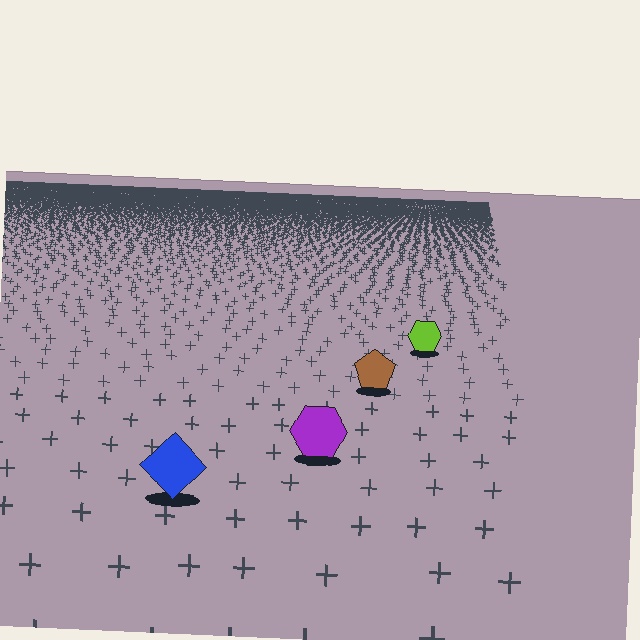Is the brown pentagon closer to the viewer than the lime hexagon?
Yes. The brown pentagon is closer — you can tell from the texture gradient: the ground texture is coarser near it.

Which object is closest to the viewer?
The blue diamond is closest. The texture marks near it are larger and more spread out.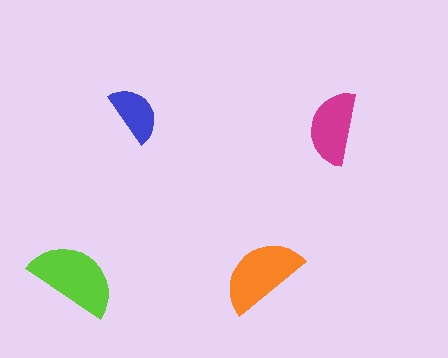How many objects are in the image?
There are 4 objects in the image.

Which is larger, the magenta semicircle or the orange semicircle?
The orange one.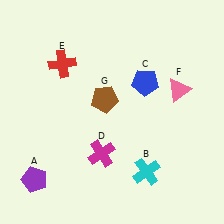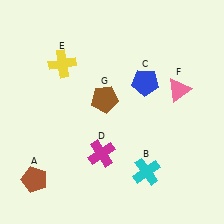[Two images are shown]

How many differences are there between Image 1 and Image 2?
There are 2 differences between the two images.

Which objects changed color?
A changed from purple to brown. E changed from red to yellow.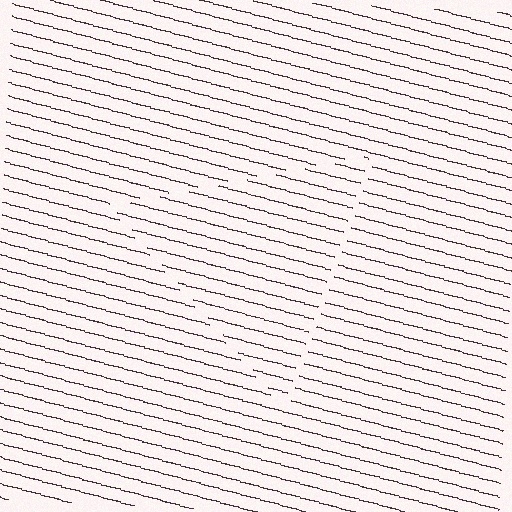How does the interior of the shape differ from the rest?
The interior of the shape contains the same grating, shifted by half a period — the contour is defined by the phase discontinuity where line-ends from the inner and outer gratings abut.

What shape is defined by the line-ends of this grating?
An illusory triangle. The interior of the shape contains the same grating, shifted by half a period — the contour is defined by the phase discontinuity where line-ends from the inner and outer gratings abut.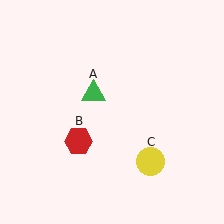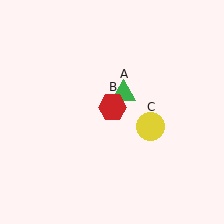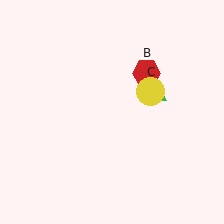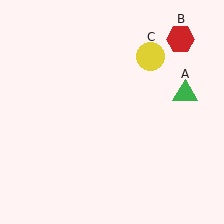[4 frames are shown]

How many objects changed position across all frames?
3 objects changed position: green triangle (object A), red hexagon (object B), yellow circle (object C).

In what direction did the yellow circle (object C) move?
The yellow circle (object C) moved up.